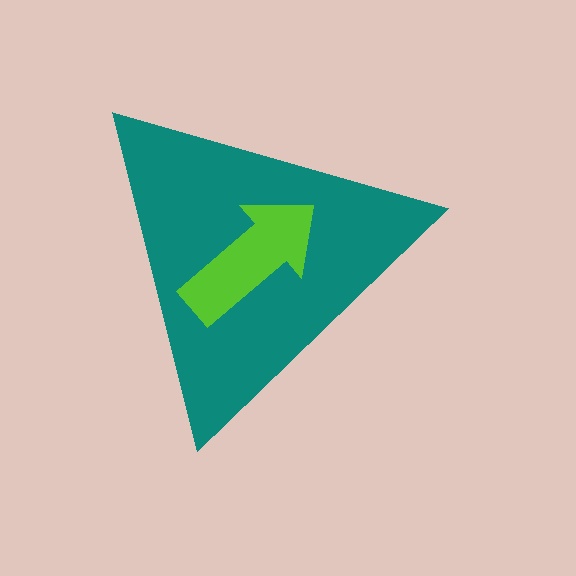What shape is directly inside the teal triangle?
The lime arrow.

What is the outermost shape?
The teal triangle.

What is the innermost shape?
The lime arrow.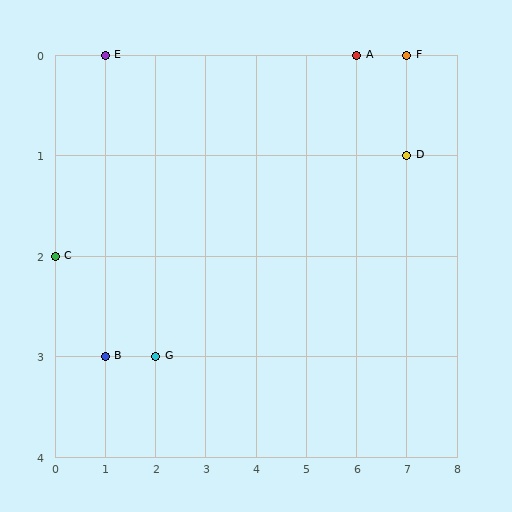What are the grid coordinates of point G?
Point G is at grid coordinates (2, 3).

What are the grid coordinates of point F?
Point F is at grid coordinates (7, 0).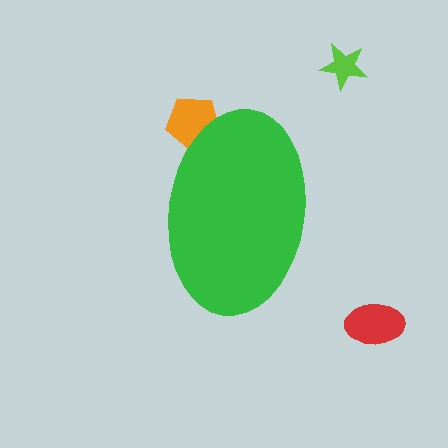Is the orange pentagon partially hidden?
Yes, the orange pentagon is partially hidden behind the green ellipse.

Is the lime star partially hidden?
No, the lime star is fully visible.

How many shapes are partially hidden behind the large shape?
1 shape is partially hidden.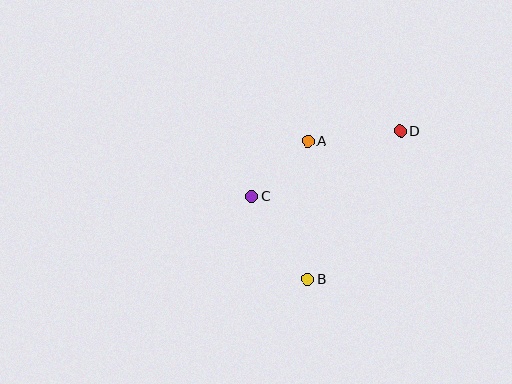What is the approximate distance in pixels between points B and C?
The distance between B and C is approximately 100 pixels.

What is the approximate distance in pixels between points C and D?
The distance between C and D is approximately 163 pixels.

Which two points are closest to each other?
Points A and C are closest to each other.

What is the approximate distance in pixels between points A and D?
The distance between A and D is approximately 93 pixels.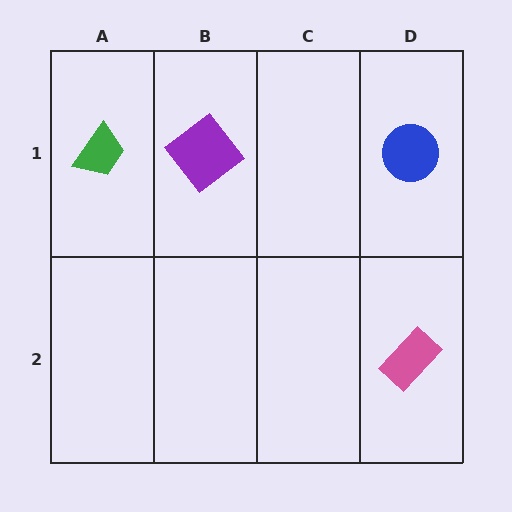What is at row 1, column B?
A purple diamond.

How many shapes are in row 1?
3 shapes.